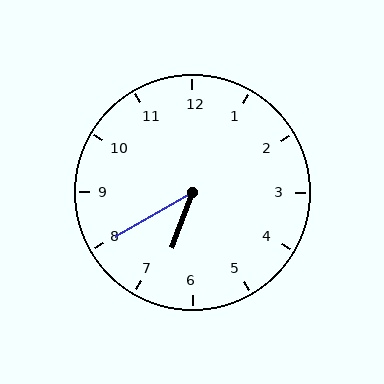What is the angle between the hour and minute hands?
Approximately 40 degrees.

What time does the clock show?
6:40.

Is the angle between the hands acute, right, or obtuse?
It is acute.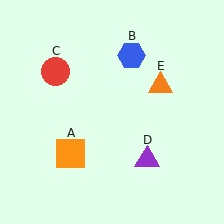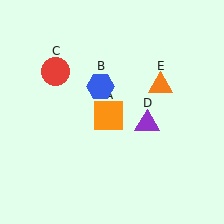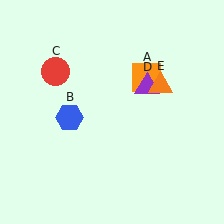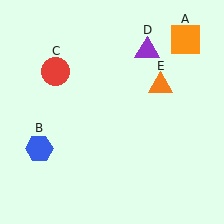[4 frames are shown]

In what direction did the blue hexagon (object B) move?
The blue hexagon (object B) moved down and to the left.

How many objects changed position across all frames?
3 objects changed position: orange square (object A), blue hexagon (object B), purple triangle (object D).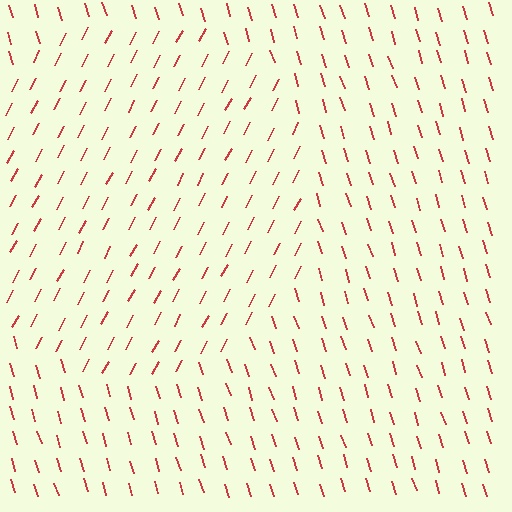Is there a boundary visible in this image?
Yes, there is a texture boundary formed by a change in line orientation.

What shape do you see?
I see a circle.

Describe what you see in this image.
The image is filled with small red line segments. A circle region in the image has lines oriented differently from the surrounding lines, creating a visible texture boundary.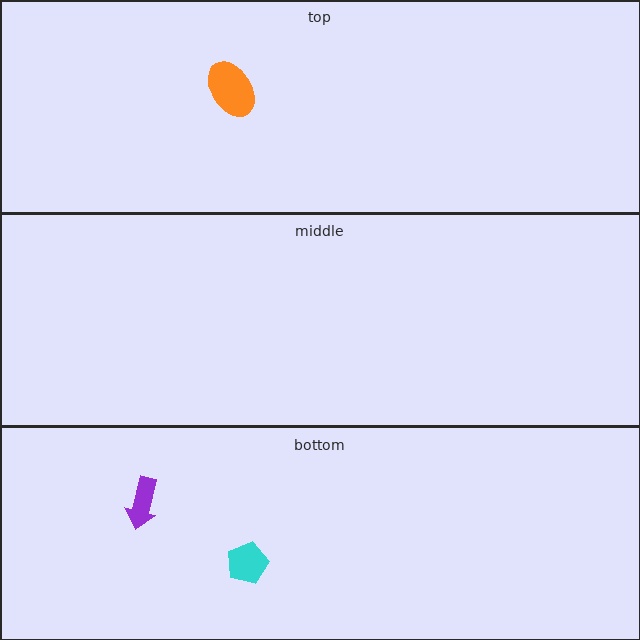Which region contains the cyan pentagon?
The bottom region.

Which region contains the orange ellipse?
The top region.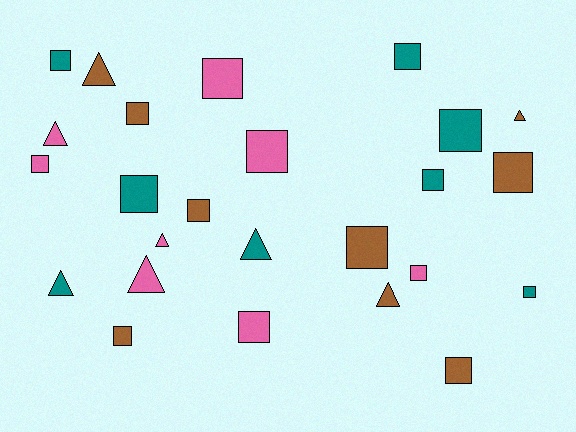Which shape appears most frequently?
Square, with 17 objects.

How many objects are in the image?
There are 25 objects.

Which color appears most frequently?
Brown, with 9 objects.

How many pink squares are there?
There are 5 pink squares.